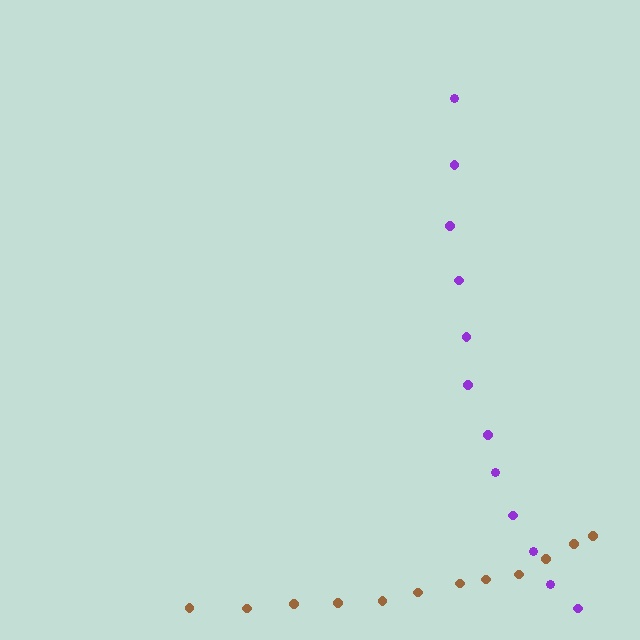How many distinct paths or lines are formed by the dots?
There are 2 distinct paths.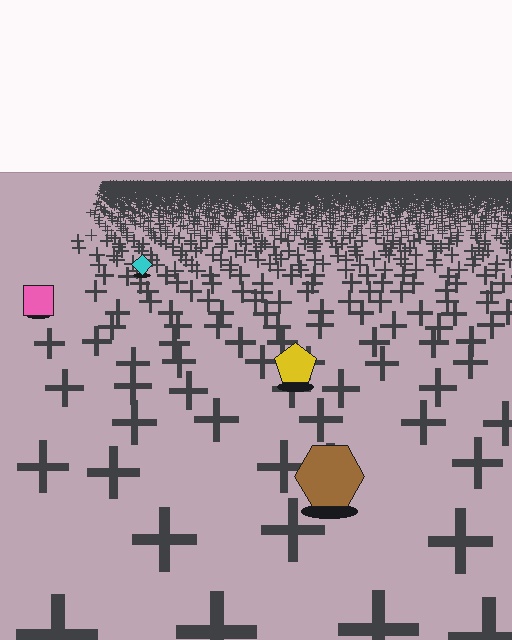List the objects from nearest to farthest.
From nearest to farthest: the brown hexagon, the yellow pentagon, the pink square, the cyan diamond.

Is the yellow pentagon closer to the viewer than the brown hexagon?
No. The brown hexagon is closer — you can tell from the texture gradient: the ground texture is coarser near it.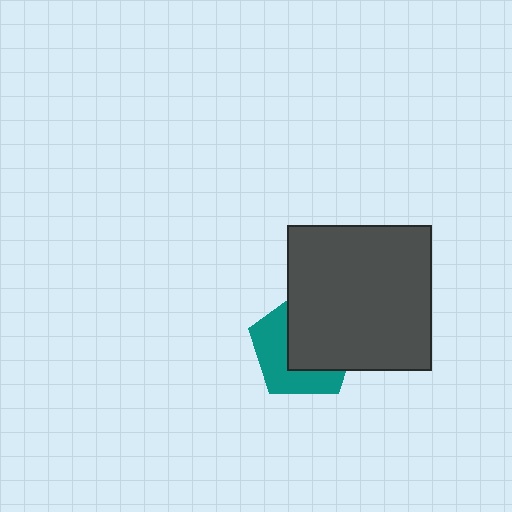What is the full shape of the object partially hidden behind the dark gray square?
The partially hidden object is a teal pentagon.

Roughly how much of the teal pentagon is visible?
A small part of it is visible (roughly 45%).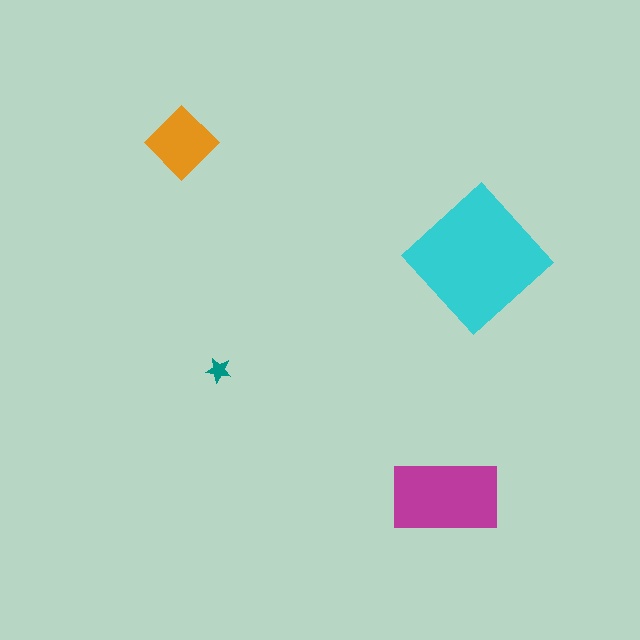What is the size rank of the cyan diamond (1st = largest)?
1st.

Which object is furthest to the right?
The cyan diamond is rightmost.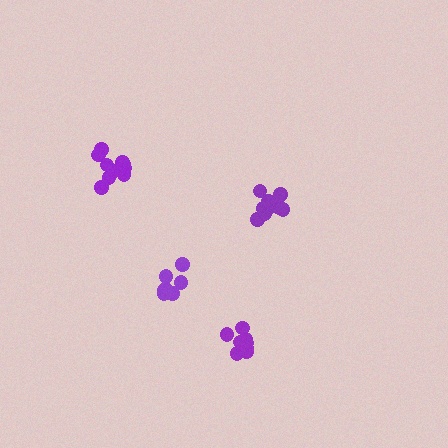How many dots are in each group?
Group 1: 9 dots, Group 2: 11 dots, Group 3: 8 dots, Group 4: 11 dots (39 total).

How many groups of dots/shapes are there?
There are 4 groups.